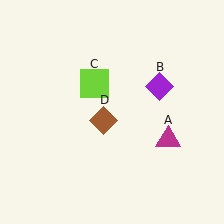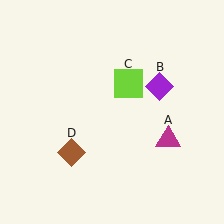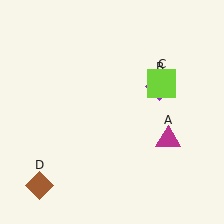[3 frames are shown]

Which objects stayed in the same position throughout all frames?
Magenta triangle (object A) and purple diamond (object B) remained stationary.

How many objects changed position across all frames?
2 objects changed position: lime square (object C), brown diamond (object D).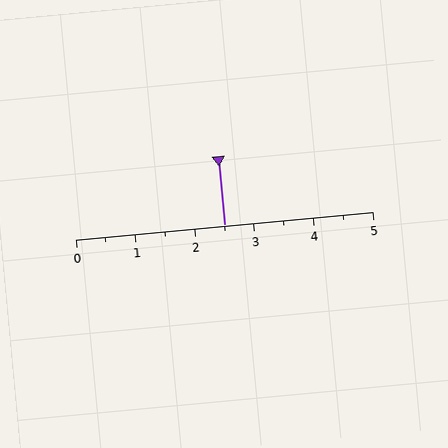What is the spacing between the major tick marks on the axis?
The major ticks are spaced 1 apart.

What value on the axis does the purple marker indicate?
The marker indicates approximately 2.5.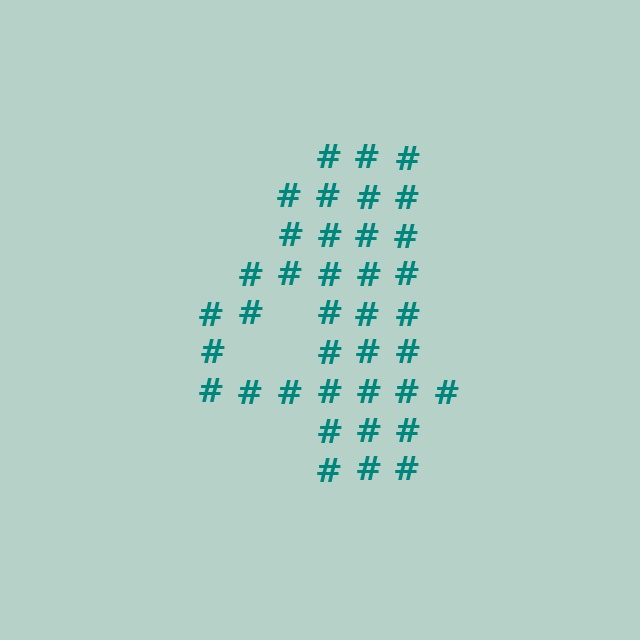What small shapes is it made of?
It is made of small hash symbols.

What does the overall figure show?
The overall figure shows the digit 4.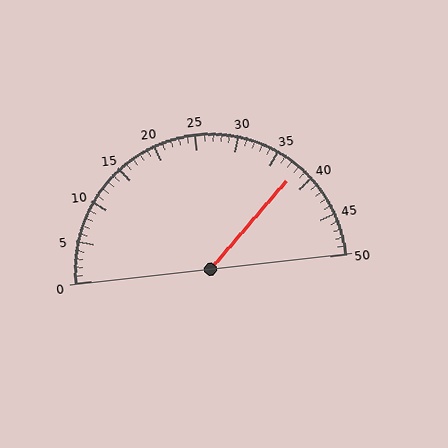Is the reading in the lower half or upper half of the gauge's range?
The reading is in the upper half of the range (0 to 50).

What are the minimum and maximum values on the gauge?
The gauge ranges from 0 to 50.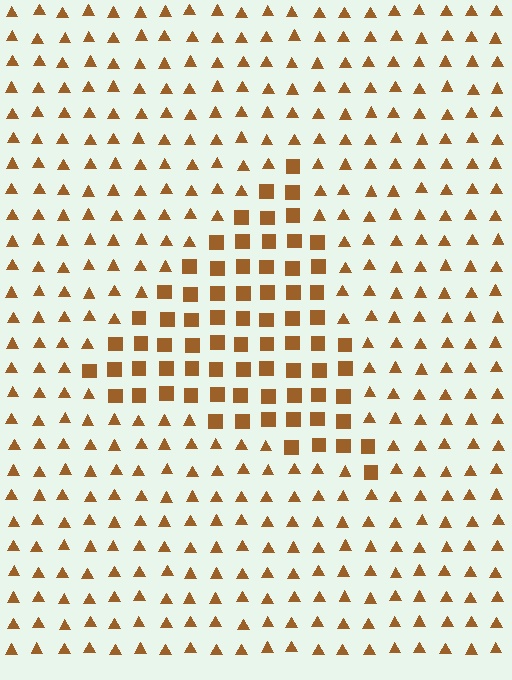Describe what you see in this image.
The image is filled with small brown elements arranged in a uniform grid. A triangle-shaped region contains squares, while the surrounding area contains triangles. The boundary is defined purely by the change in element shape.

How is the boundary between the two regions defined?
The boundary is defined by a change in element shape: squares inside vs. triangles outside. All elements share the same color and spacing.